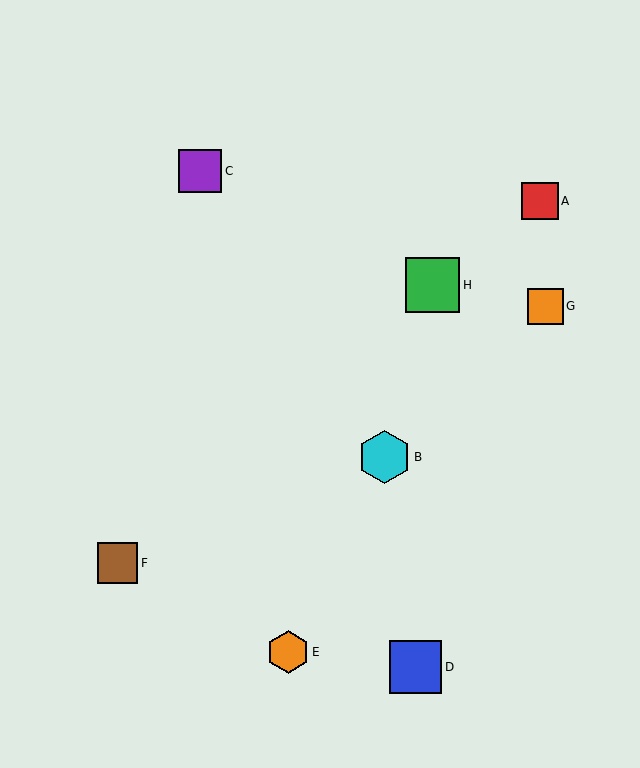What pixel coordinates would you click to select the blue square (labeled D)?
Click at (416, 667) to select the blue square D.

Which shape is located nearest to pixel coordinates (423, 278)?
The green square (labeled H) at (433, 285) is nearest to that location.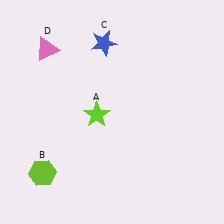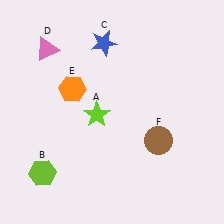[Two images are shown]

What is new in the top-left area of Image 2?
An orange hexagon (E) was added in the top-left area of Image 2.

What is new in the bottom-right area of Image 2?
A brown circle (F) was added in the bottom-right area of Image 2.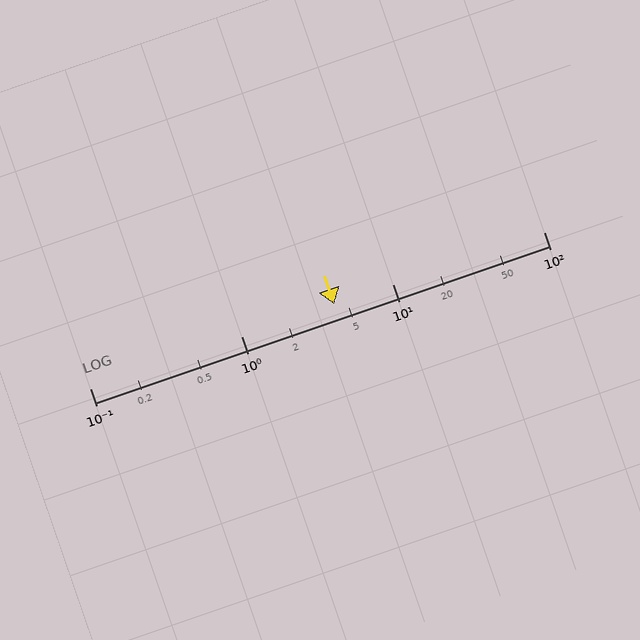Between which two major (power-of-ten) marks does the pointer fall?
The pointer is between 1 and 10.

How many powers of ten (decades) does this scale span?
The scale spans 3 decades, from 0.1 to 100.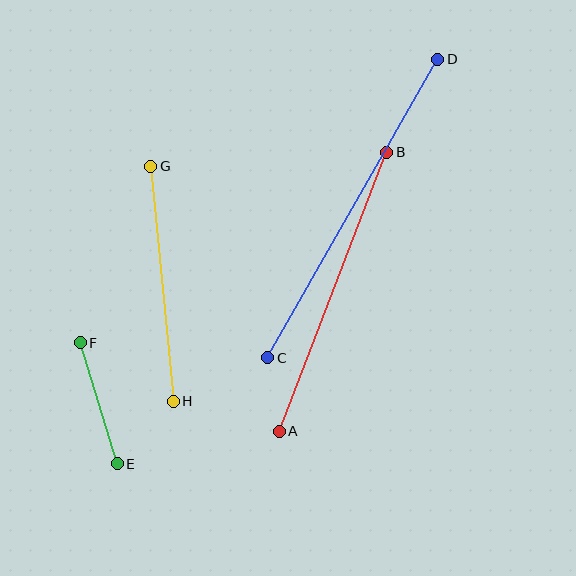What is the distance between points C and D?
The distance is approximately 344 pixels.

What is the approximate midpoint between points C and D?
The midpoint is at approximately (353, 208) pixels.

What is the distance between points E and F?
The distance is approximately 126 pixels.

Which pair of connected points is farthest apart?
Points C and D are farthest apart.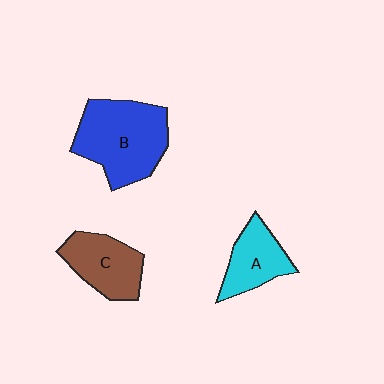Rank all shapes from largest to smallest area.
From largest to smallest: B (blue), C (brown), A (cyan).